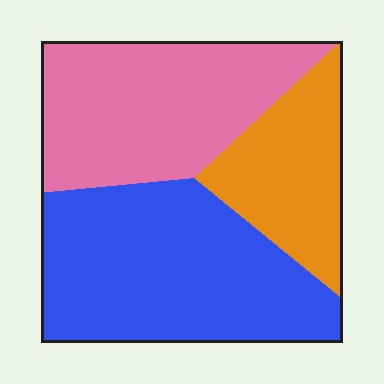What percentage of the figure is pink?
Pink covers roughly 35% of the figure.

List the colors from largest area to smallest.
From largest to smallest: blue, pink, orange.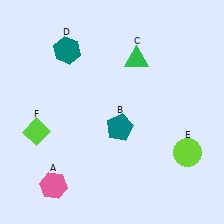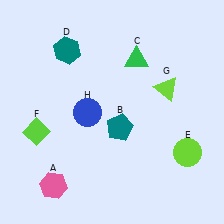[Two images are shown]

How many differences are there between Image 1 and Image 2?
There are 2 differences between the two images.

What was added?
A lime triangle (G), a blue circle (H) were added in Image 2.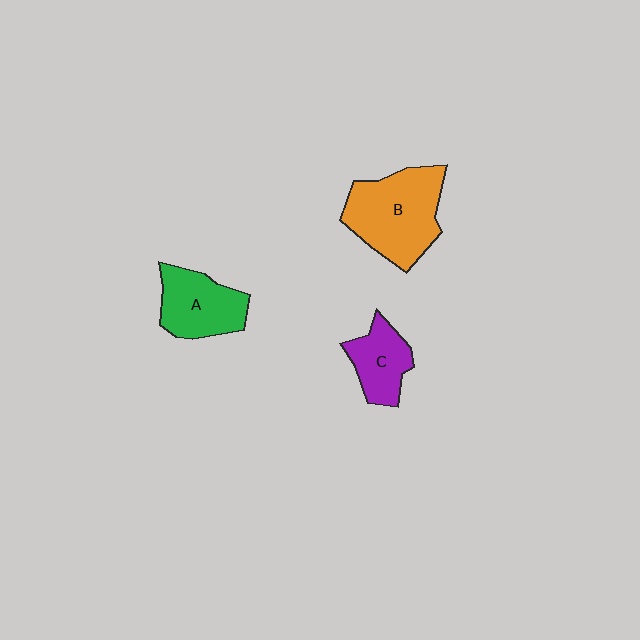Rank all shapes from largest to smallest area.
From largest to smallest: B (orange), A (green), C (purple).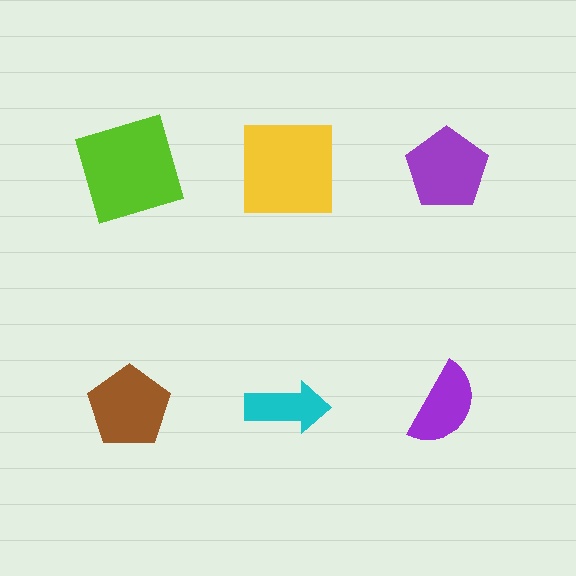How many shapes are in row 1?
3 shapes.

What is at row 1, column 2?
A yellow square.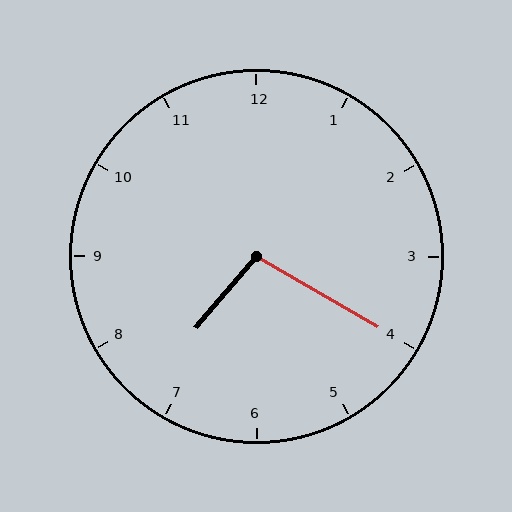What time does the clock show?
7:20.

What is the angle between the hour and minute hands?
Approximately 100 degrees.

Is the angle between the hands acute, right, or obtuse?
It is obtuse.